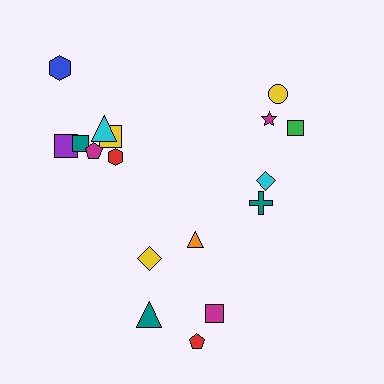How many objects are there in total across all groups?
There are 17 objects.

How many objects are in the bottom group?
There are 5 objects.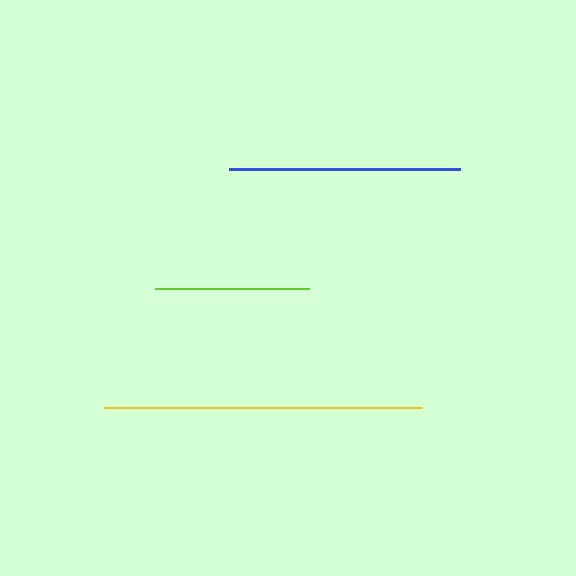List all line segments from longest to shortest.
From longest to shortest: yellow, blue, lime.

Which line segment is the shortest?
The lime line is the shortest at approximately 153 pixels.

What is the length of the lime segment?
The lime segment is approximately 153 pixels long.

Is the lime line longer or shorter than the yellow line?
The yellow line is longer than the lime line.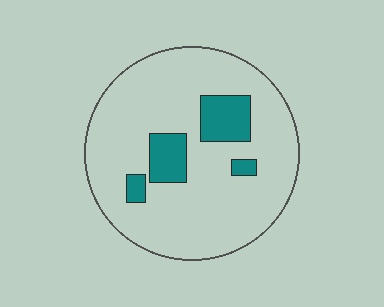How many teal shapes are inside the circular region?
4.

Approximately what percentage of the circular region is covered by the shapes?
Approximately 15%.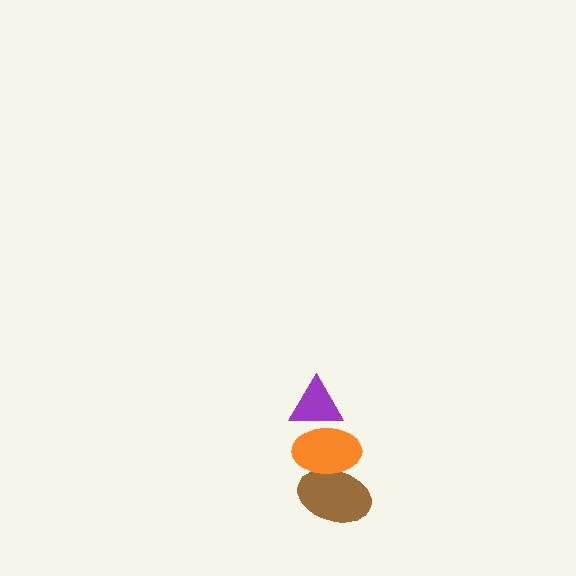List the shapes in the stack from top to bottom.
From top to bottom: the purple triangle, the orange ellipse, the brown ellipse.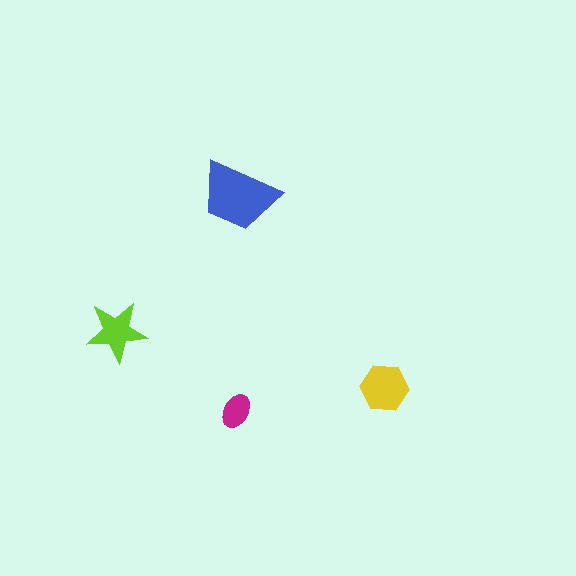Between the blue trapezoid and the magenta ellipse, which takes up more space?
The blue trapezoid.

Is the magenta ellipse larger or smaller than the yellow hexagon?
Smaller.